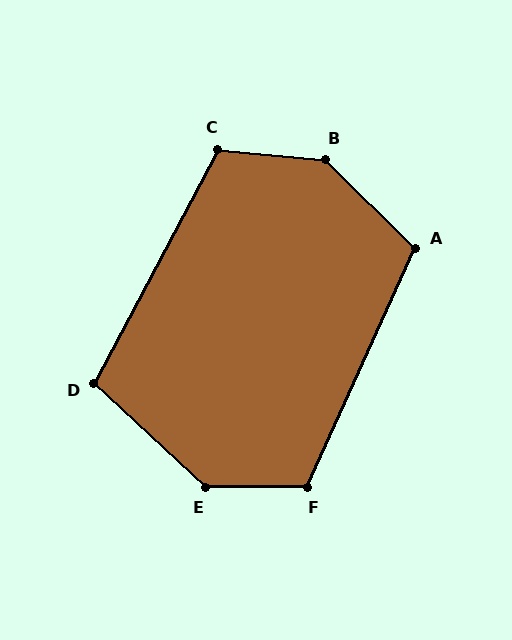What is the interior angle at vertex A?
Approximately 110 degrees (obtuse).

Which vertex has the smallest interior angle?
D, at approximately 105 degrees.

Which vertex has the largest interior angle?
B, at approximately 141 degrees.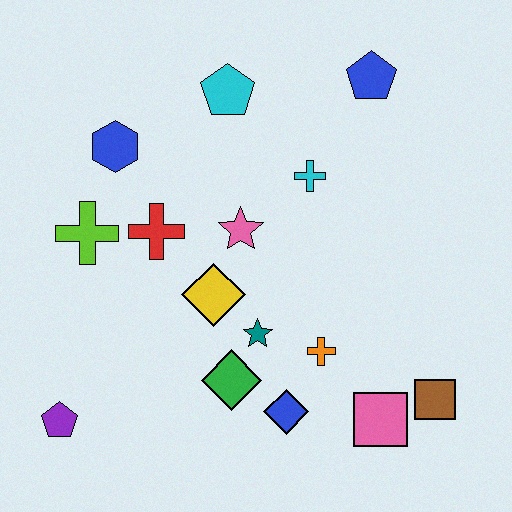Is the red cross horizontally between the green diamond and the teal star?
No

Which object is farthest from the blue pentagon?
The purple pentagon is farthest from the blue pentagon.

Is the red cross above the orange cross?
Yes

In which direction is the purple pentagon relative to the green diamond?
The purple pentagon is to the left of the green diamond.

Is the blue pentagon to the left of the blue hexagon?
No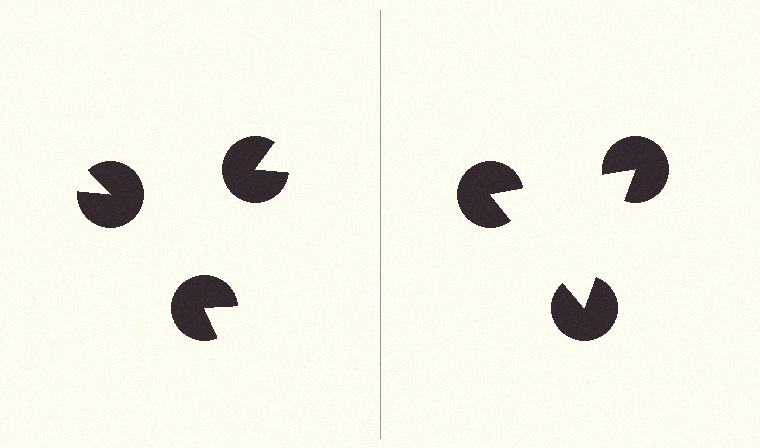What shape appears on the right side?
An illusory triangle.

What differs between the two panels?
The pac-man discs are positioned identically on both sides; only the wedge orientations differ. On the right they align to a triangle; on the left they are misaligned.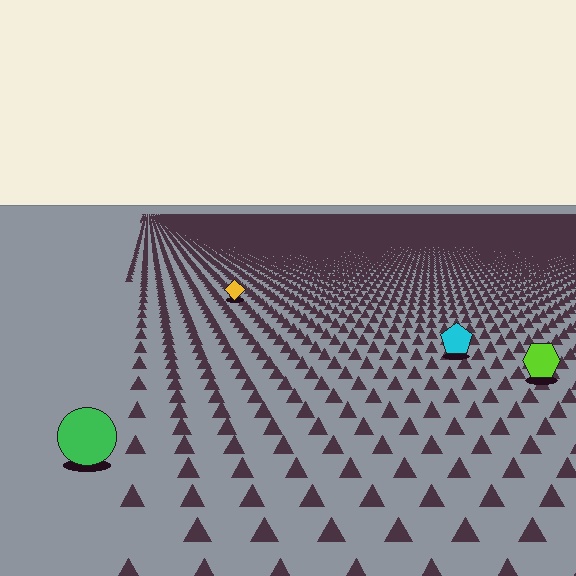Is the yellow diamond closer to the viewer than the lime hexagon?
No. The lime hexagon is closer — you can tell from the texture gradient: the ground texture is coarser near it.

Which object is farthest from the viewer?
The yellow diamond is farthest from the viewer. It appears smaller and the ground texture around it is denser.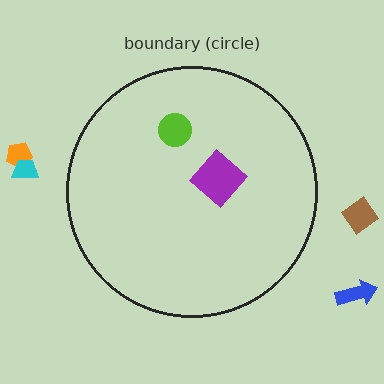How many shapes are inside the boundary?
2 inside, 4 outside.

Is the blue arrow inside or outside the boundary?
Outside.